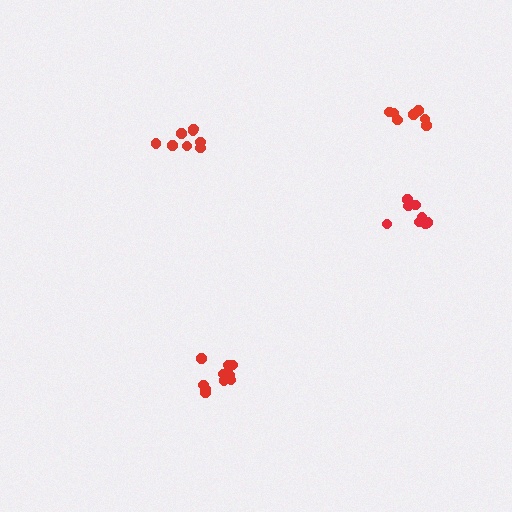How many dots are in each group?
Group 1: 8 dots, Group 2: 11 dots, Group 3: 8 dots, Group 4: 8 dots (35 total).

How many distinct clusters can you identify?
There are 4 distinct clusters.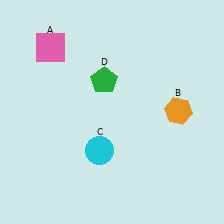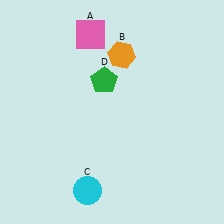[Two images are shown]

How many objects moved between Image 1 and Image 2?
3 objects moved between the two images.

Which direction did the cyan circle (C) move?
The cyan circle (C) moved down.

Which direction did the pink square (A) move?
The pink square (A) moved right.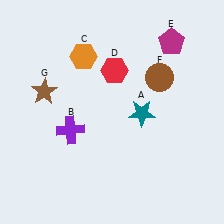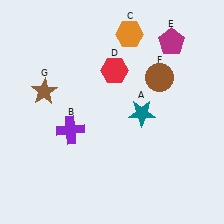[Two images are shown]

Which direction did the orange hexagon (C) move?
The orange hexagon (C) moved right.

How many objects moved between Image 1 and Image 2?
1 object moved between the two images.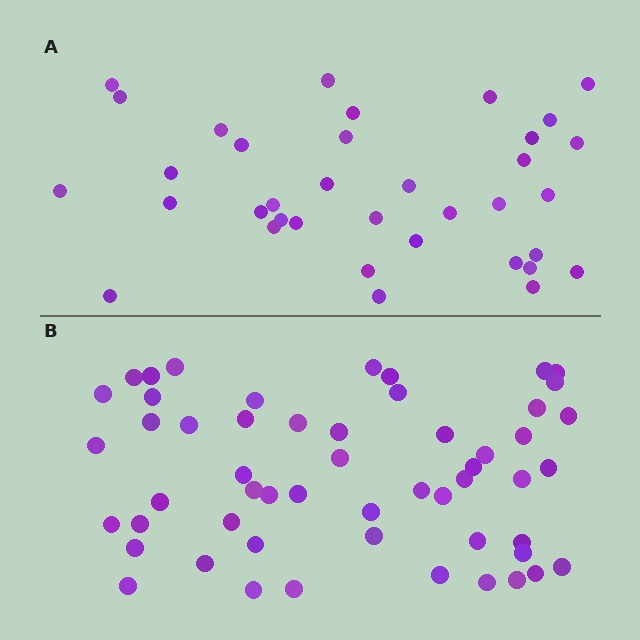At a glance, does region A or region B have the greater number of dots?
Region B (the bottom region) has more dots.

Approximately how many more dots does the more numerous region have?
Region B has approximately 20 more dots than region A.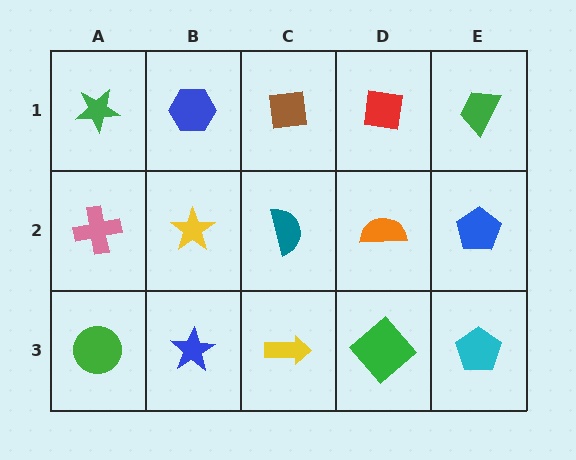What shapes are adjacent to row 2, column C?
A brown square (row 1, column C), a yellow arrow (row 3, column C), a yellow star (row 2, column B), an orange semicircle (row 2, column D).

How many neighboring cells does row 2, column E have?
3.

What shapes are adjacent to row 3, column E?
A blue pentagon (row 2, column E), a green diamond (row 3, column D).